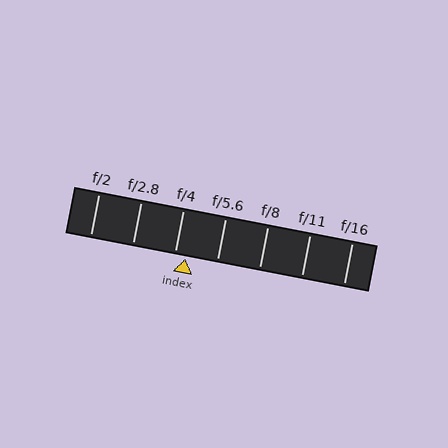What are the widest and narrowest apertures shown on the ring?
The widest aperture shown is f/2 and the narrowest is f/16.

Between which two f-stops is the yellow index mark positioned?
The index mark is between f/4 and f/5.6.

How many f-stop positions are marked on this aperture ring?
There are 7 f-stop positions marked.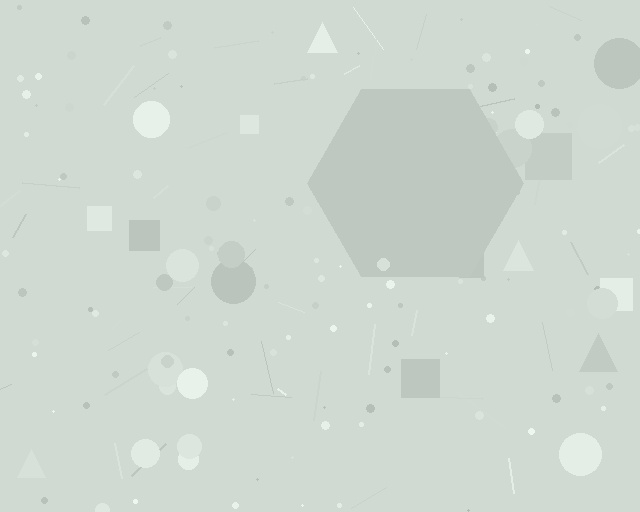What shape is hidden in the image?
A hexagon is hidden in the image.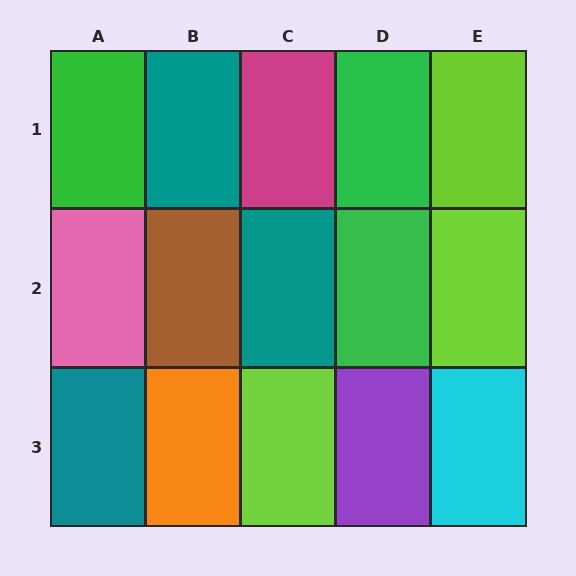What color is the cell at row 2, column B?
Brown.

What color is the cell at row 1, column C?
Magenta.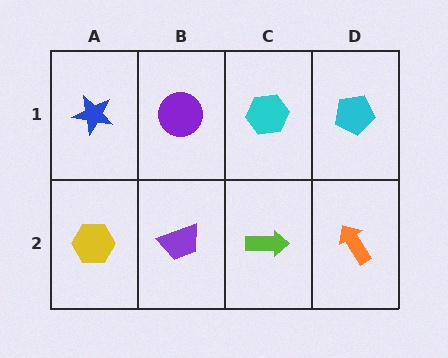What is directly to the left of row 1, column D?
A cyan hexagon.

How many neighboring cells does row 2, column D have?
2.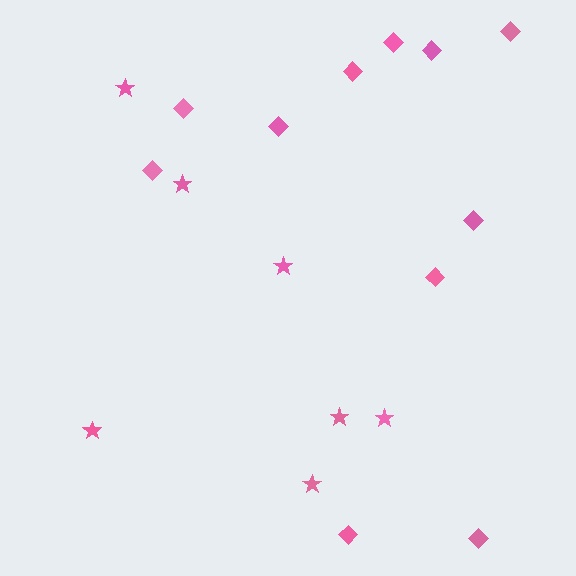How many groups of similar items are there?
There are 2 groups: one group of stars (7) and one group of diamonds (11).